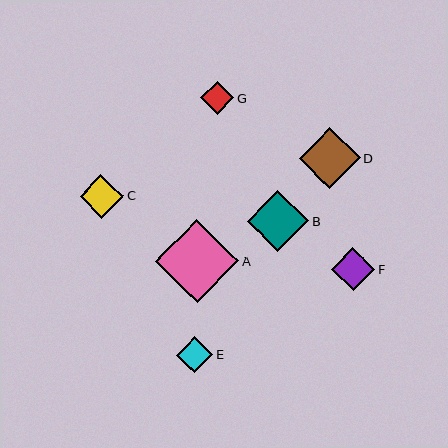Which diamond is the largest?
Diamond A is the largest with a size of approximately 84 pixels.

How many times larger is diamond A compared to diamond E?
Diamond A is approximately 2.3 times the size of diamond E.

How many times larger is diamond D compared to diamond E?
Diamond D is approximately 1.7 times the size of diamond E.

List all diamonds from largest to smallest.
From largest to smallest: A, B, D, C, F, E, G.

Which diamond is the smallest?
Diamond G is the smallest with a size of approximately 34 pixels.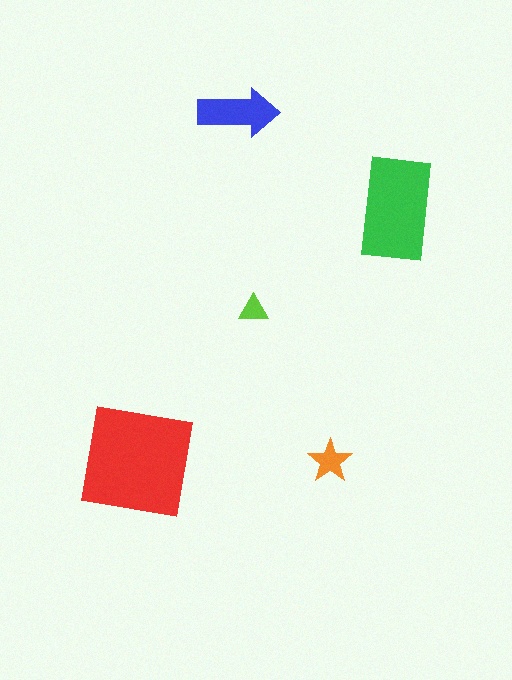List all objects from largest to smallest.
The red square, the green rectangle, the blue arrow, the orange star, the lime triangle.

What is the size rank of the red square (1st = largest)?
1st.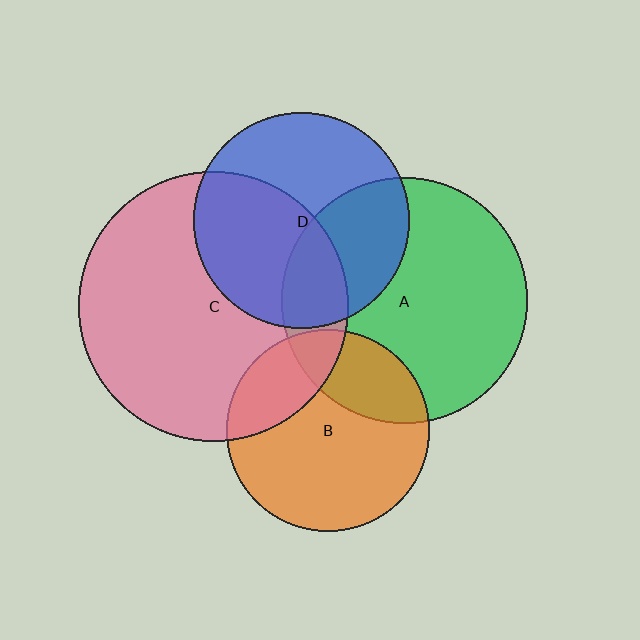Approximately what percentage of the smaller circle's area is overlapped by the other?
Approximately 15%.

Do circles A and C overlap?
Yes.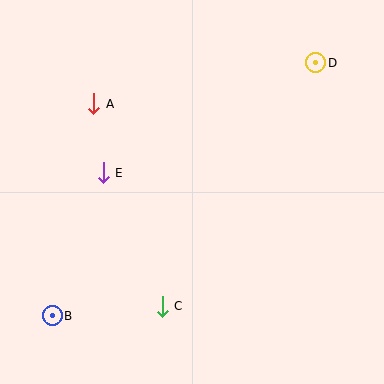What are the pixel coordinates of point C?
Point C is at (162, 306).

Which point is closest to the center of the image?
Point E at (103, 173) is closest to the center.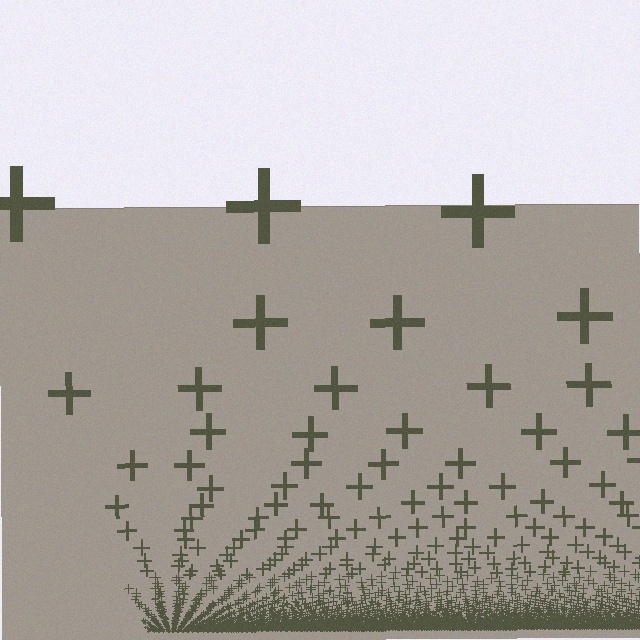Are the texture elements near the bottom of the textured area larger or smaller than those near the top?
Smaller. The gradient is inverted — elements near the bottom are smaller and denser.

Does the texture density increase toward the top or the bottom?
Density increases toward the bottom.